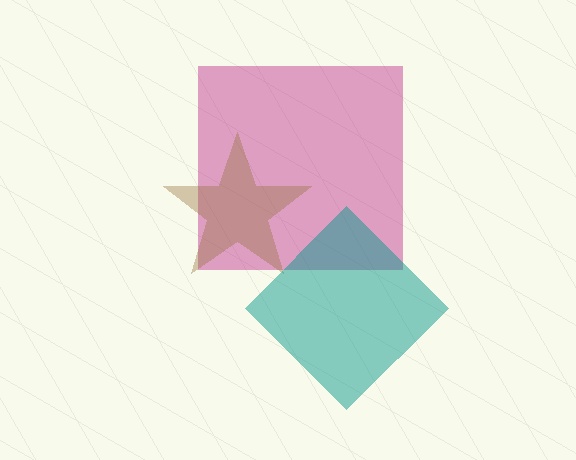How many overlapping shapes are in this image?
There are 3 overlapping shapes in the image.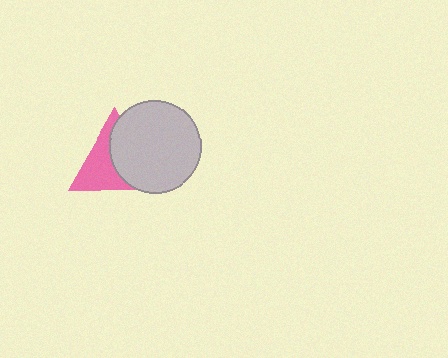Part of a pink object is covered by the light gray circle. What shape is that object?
It is a triangle.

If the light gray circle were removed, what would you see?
You would see the complete pink triangle.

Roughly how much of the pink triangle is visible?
About half of it is visible (roughly 50%).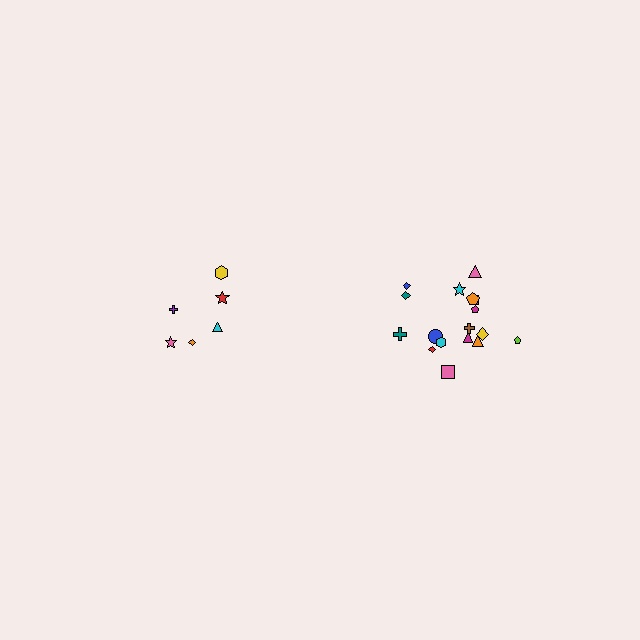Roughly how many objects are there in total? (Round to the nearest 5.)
Roughly 25 objects in total.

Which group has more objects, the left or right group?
The right group.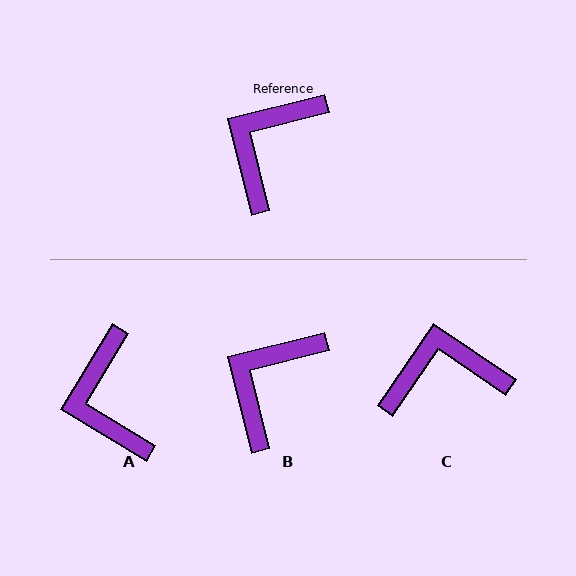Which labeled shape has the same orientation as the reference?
B.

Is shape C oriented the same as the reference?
No, it is off by about 48 degrees.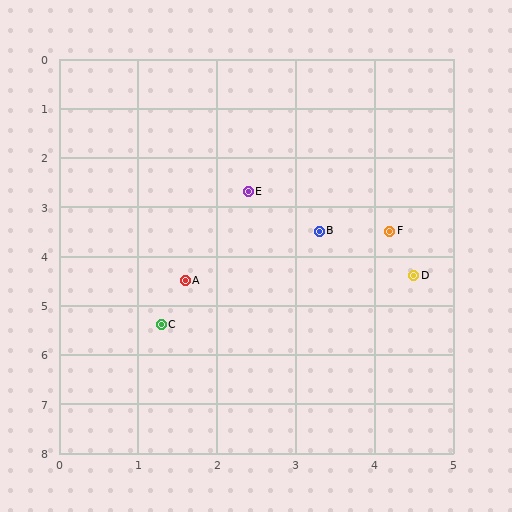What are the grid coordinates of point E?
Point E is at approximately (2.4, 2.7).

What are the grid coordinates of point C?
Point C is at approximately (1.3, 5.4).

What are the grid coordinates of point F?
Point F is at approximately (4.2, 3.5).